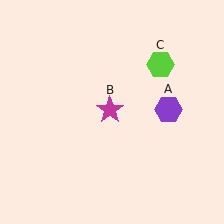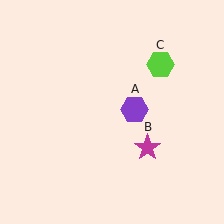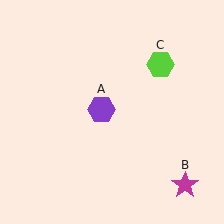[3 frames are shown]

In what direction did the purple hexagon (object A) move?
The purple hexagon (object A) moved left.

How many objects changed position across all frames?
2 objects changed position: purple hexagon (object A), magenta star (object B).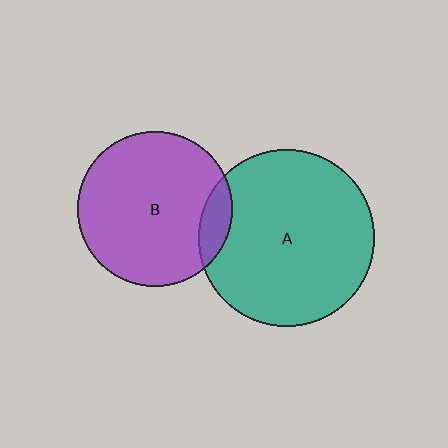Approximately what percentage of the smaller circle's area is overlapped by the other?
Approximately 10%.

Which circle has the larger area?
Circle A (teal).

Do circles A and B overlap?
Yes.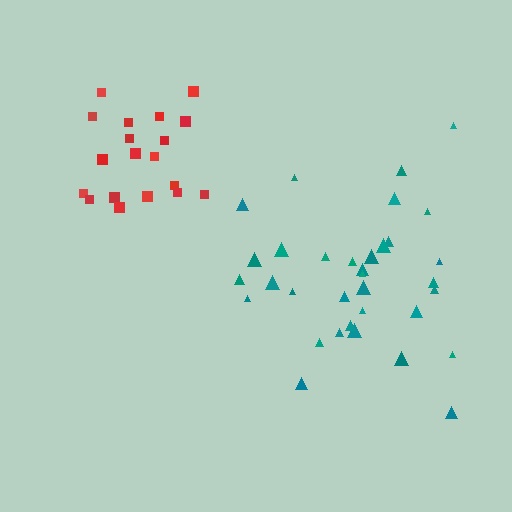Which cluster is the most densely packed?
Red.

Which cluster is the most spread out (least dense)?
Teal.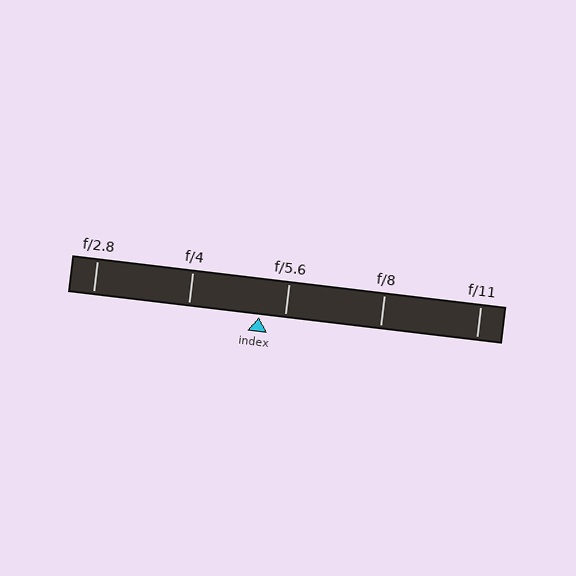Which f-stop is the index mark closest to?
The index mark is closest to f/5.6.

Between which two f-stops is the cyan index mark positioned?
The index mark is between f/4 and f/5.6.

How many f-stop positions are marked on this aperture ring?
There are 5 f-stop positions marked.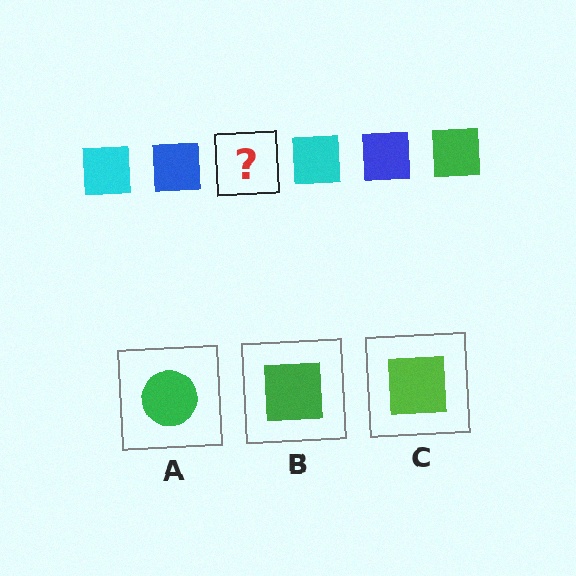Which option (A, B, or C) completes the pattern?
B.